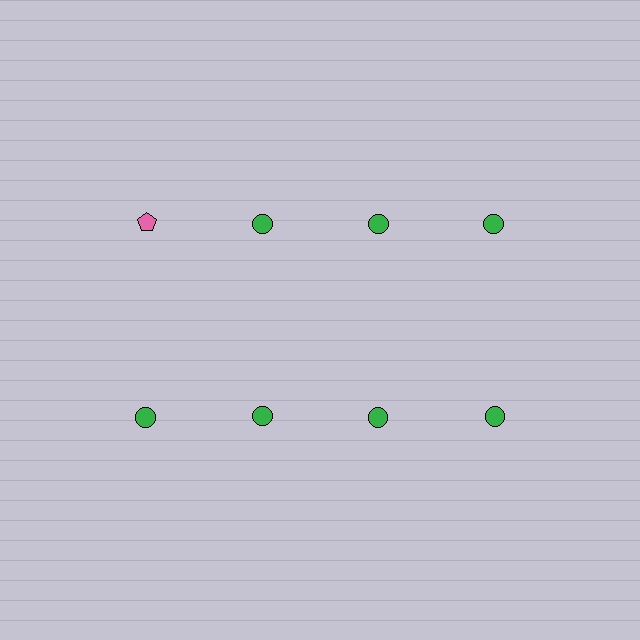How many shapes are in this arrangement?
There are 8 shapes arranged in a grid pattern.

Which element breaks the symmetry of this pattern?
The pink pentagon in the top row, leftmost column breaks the symmetry. All other shapes are green circles.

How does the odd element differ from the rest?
It differs in both color (pink instead of green) and shape (pentagon instead of circle).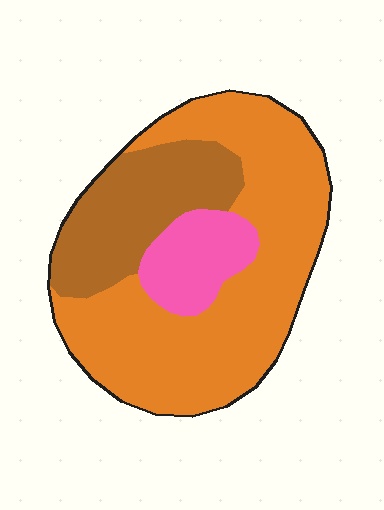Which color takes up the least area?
Pink, at roughly 15%.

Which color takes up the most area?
Orange, at roughly 60%.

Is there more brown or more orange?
Orange.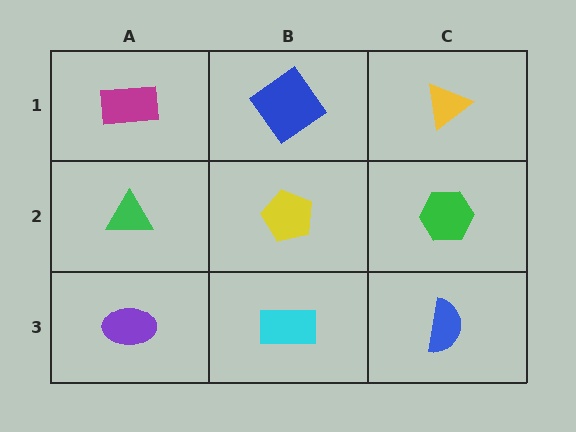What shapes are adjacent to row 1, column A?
A green triangle (row 2, column A), a blue diamond (row 1, column B).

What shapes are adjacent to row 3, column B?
A yellow pentagon (row 2, column B), a purple ellipse (row 3, column A), a blue semicircle (row 3, column C).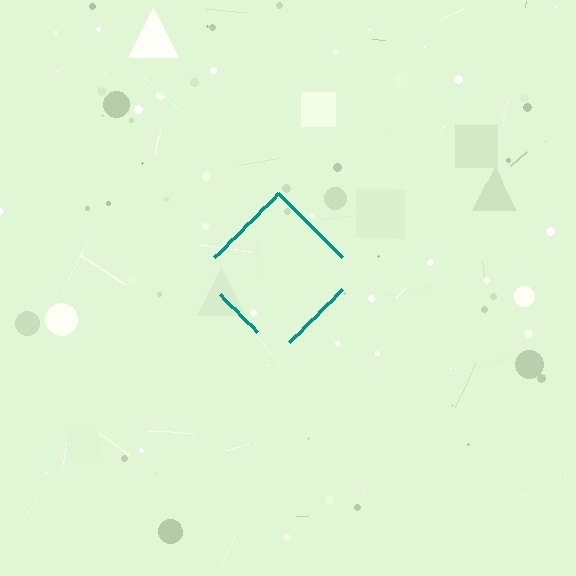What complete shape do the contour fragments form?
The contour fragments form a diamond.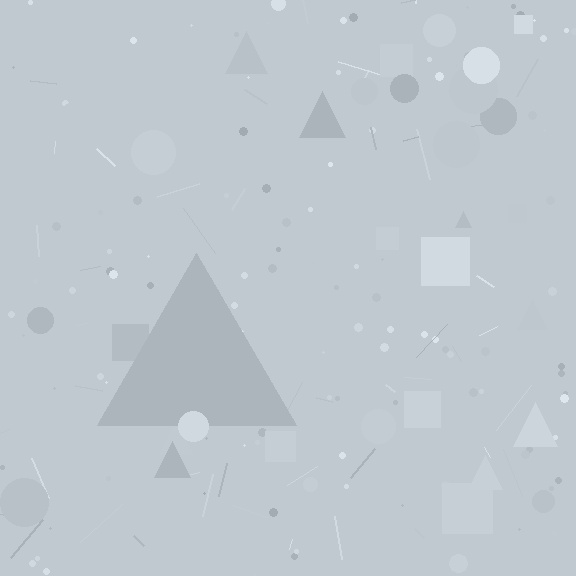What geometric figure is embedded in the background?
A triangle is embedded in the background.